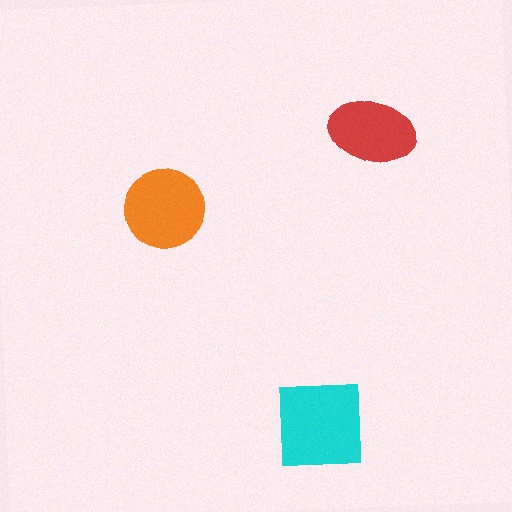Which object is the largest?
The cyan square.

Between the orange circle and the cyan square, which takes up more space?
The cyan square.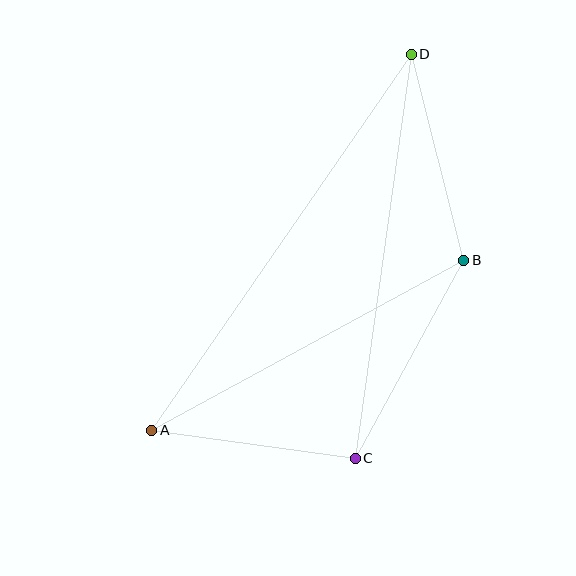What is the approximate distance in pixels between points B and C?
The distance between B and C is approximately 226 pixels.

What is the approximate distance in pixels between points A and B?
The distance between A and B is approximately 355 pixels.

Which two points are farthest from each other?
Points A and D are farthest from each other.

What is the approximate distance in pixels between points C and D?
The distance between C and D is approximately 408 pixels.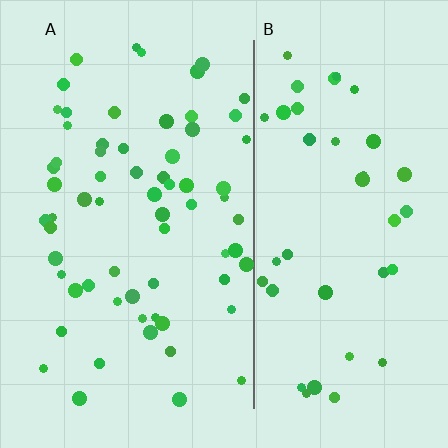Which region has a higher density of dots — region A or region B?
A (the left).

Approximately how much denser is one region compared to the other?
Approximately 1.6× — region A over region B.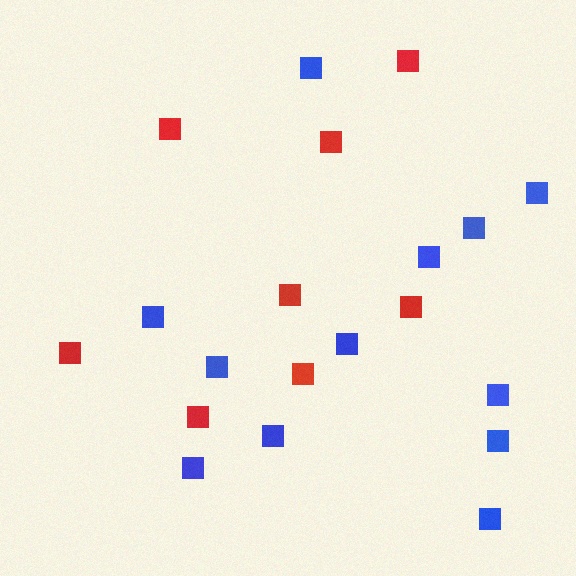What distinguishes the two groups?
There are 2 groups: one group of blue squares (12) and one group of red squares (8).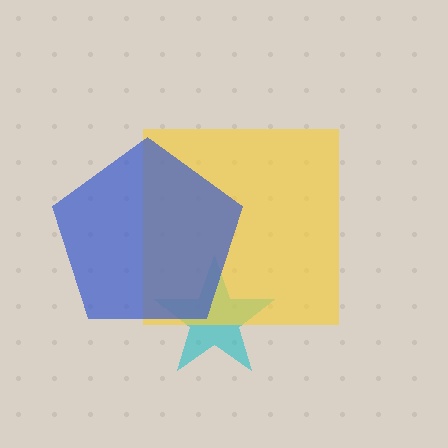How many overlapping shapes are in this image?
There are 3 overlapping shapes in the image.